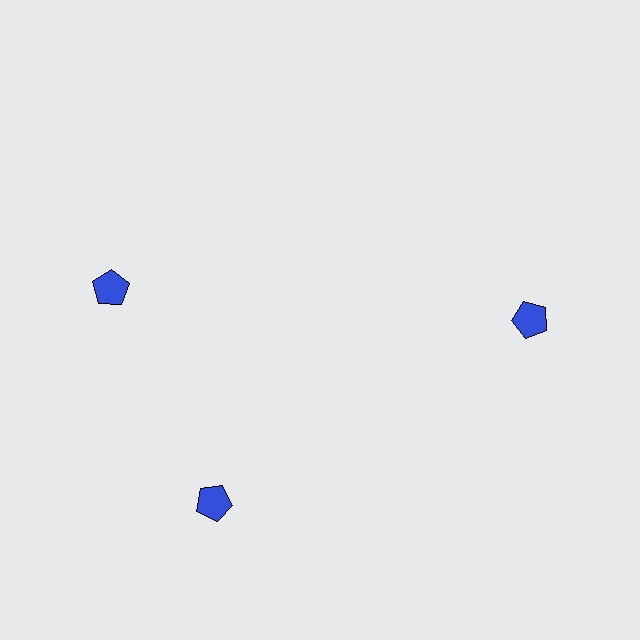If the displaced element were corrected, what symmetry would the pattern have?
It would have 3-fold rotational symmetry — the pattern would map onto itself every 120 degrees.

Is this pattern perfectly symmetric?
No. The 3 blue pentagons are arranged in a ring, but one element near the 11 o'clock position is rotated out of alignment along the ring, breaking the 3-fold rotational symmetry.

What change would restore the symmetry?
The symmetry would be restored by rotating it back into even spacing with its neighbors so that all 3 pentagons sit at equal angles and equal distance from the center.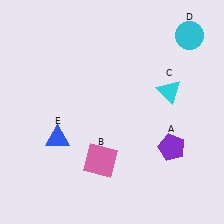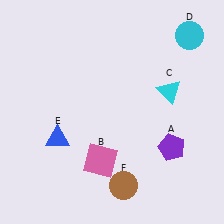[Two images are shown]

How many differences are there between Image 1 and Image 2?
There is 1 difference between the two images.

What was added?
A brown circle (F) was added in Image 2.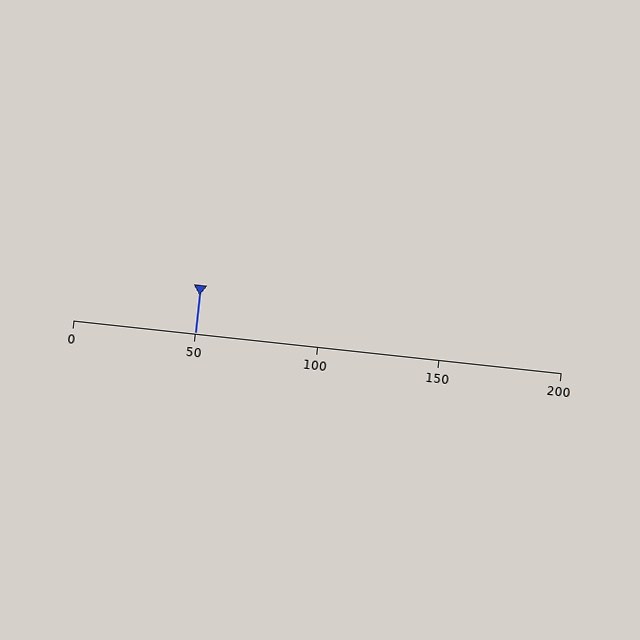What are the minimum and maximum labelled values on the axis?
The axis runs from 0 to 200.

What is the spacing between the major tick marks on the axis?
The major ticks are spaced 50 apart.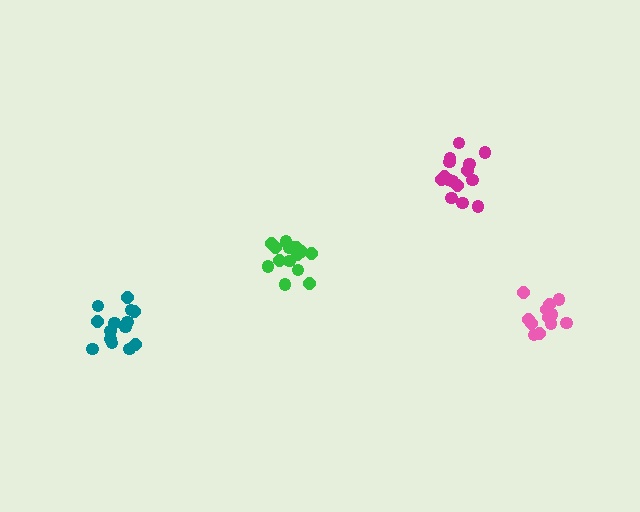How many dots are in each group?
Group 1: 15 dots, Group 2: 12 dots, Group 3: 14 dots, Group 4: 15 dots (56 total).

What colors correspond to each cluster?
The clusters are colored: magenta, pink, teal, green.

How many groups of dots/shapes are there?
There are 4 groups.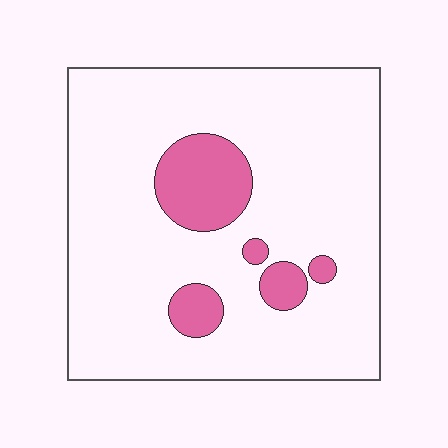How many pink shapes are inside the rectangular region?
5.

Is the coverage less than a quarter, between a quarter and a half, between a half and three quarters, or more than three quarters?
Less than a quarter.